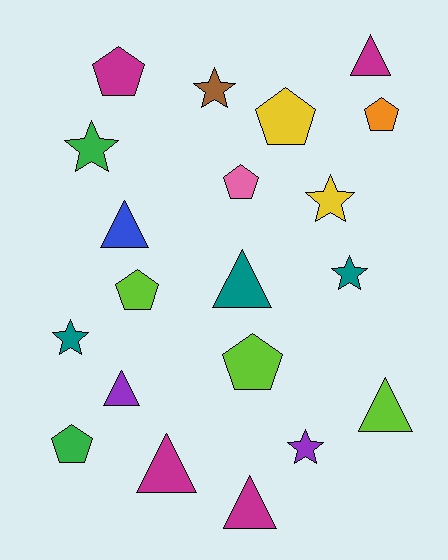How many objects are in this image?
There are 20 objects.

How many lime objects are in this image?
There are 3 lime objects.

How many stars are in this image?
There are 6 stars.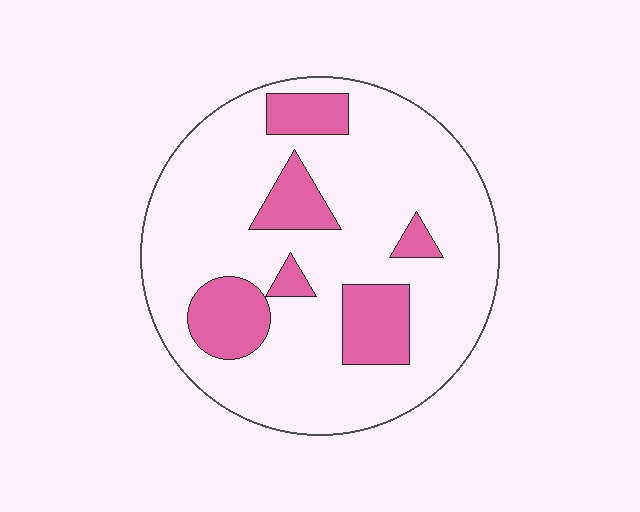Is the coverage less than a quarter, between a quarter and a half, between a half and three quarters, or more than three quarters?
Less than a quarter.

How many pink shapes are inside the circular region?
6.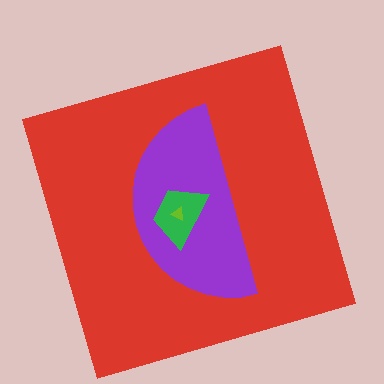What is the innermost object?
The lime triangle.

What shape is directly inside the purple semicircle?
The green trapezoid.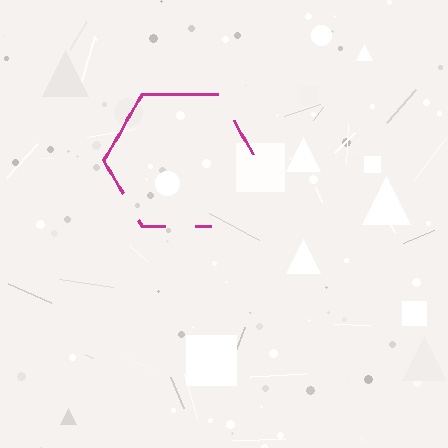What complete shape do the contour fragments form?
The contour fragments form a hexagon.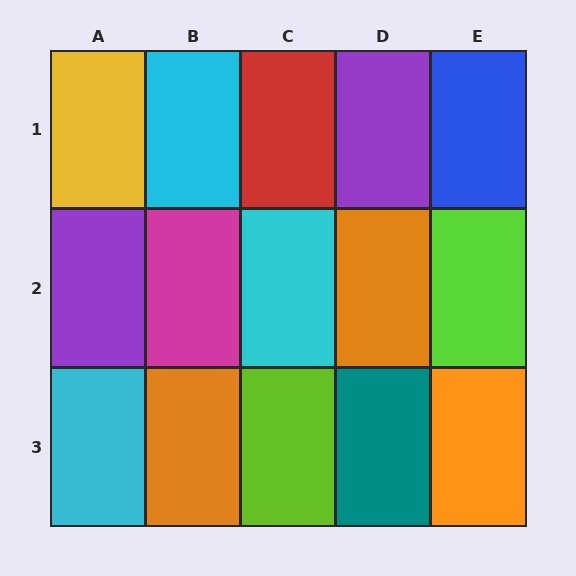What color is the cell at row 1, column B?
Cyan.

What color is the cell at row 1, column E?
Blue.